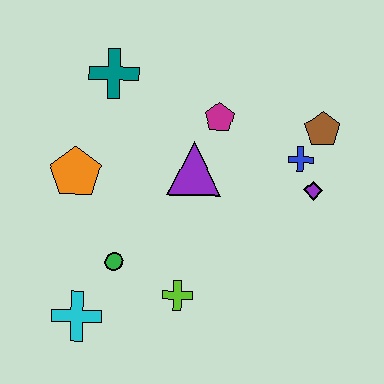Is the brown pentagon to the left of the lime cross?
No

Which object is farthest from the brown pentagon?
The cyan cross is farthest from the brown pentagon.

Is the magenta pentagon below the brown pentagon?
No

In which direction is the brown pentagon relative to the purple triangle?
The brown pentagon is to the right of the purple triangle.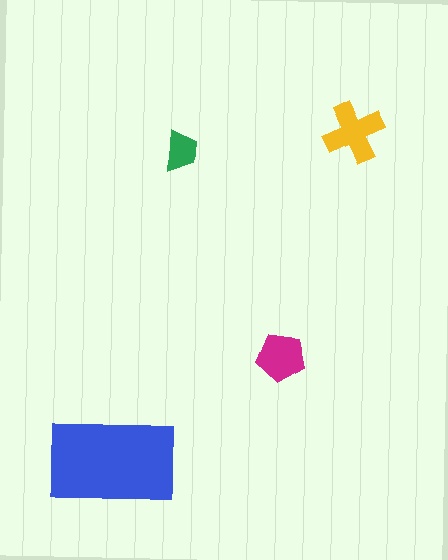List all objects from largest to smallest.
The blue rectangle, the yellow cross, the magenta pentagon, the green trapezoid.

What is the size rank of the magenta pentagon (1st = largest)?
3rd.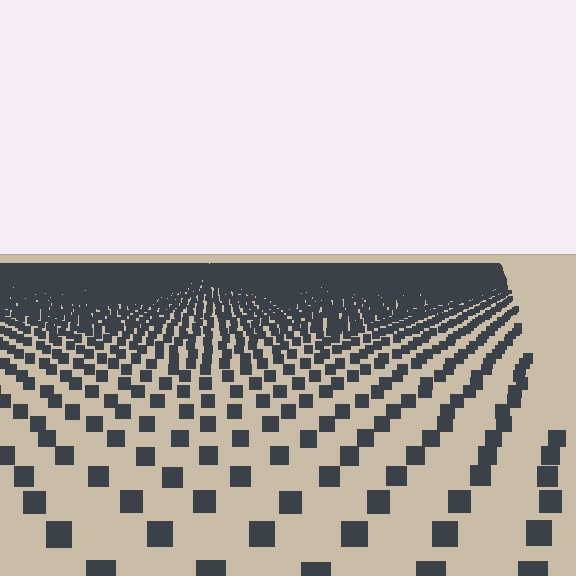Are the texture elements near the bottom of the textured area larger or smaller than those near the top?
Larger. Near the bottom, elements are closer to the viewer and appear at a bigger on-screen size.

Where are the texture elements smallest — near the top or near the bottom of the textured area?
Near the top.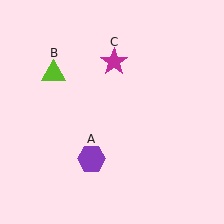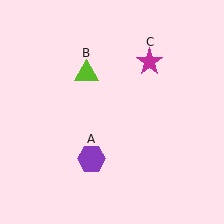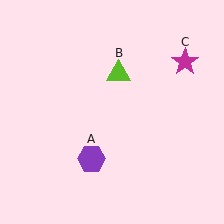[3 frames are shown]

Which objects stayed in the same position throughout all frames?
Purple hexagon (object A) remained stationary.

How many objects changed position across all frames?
2 objects changed position: lime triangle (object B), magenta star (object C).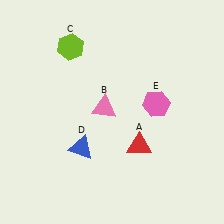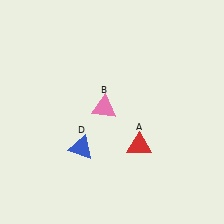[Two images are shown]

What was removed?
The pink hexagon (E), the lime hexagon (C) were removed in Image 2.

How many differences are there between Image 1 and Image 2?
There are 2 differences between the two images.